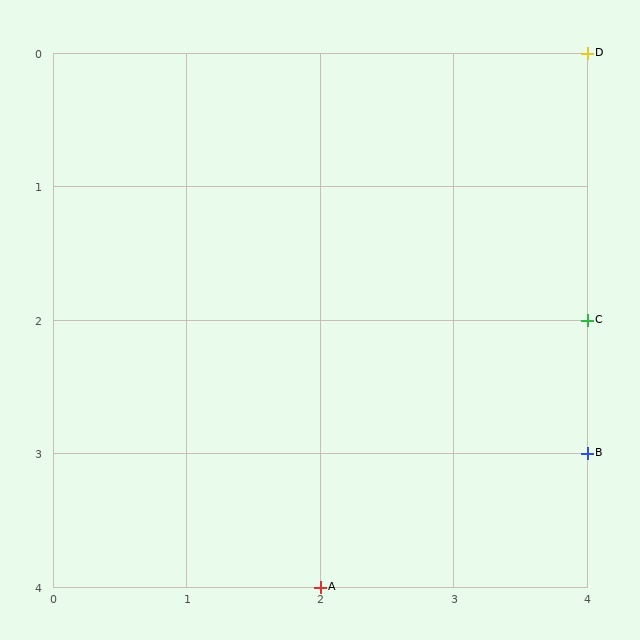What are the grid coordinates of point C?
Point C is at grid coordinates (4, 2).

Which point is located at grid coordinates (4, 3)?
Point B is at (4, 3).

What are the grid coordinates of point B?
Point B is at grid coordinates (4, 3).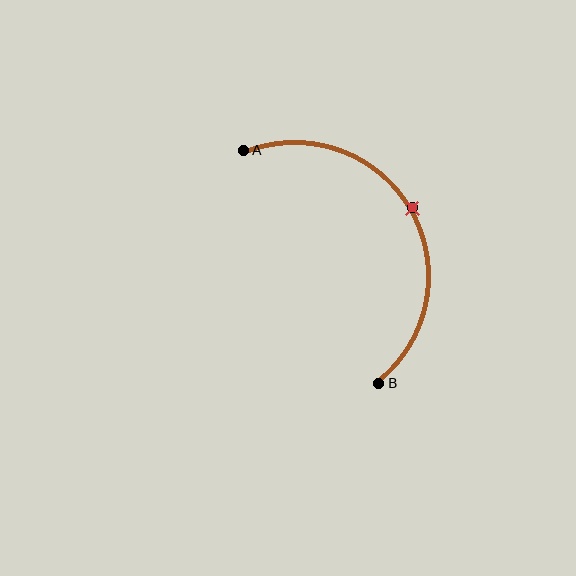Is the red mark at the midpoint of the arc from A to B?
Yes. The red mark lies on the arc at equal arc-length from both A and B — it is the arc midpoint.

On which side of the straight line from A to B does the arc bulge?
The arc bulges to the right of the straight line connecting A and B.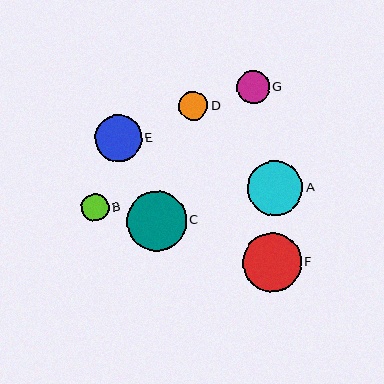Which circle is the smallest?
Circle B is the smallest with a size of approximately 27 pixels.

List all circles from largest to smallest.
From largest to smallest: C, F, A, E, G, D, B.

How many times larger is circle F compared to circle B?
Circle F is approximately 2.2 times the size of circle B.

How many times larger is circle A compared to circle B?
Circle A is approximately 2.0 times the size of circle B.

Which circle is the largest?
Circle C is the largest with a size of approximately 60 pixels.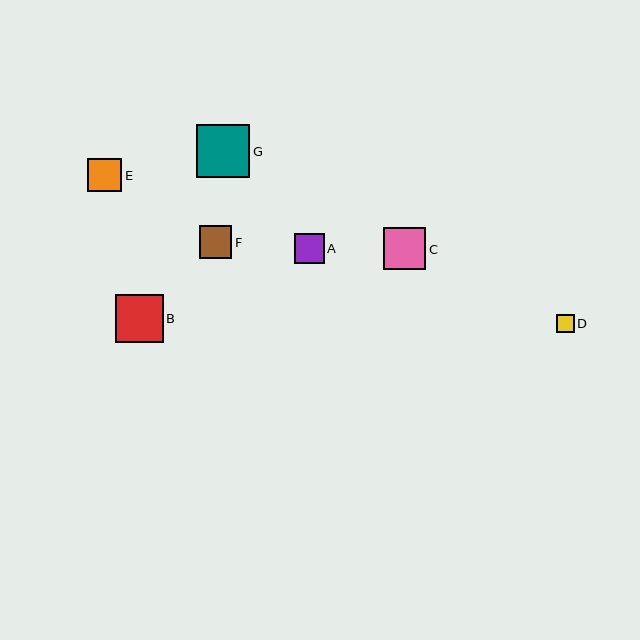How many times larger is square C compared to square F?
Square C is approximately 1.3 times the size of square F.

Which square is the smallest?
Square D is the smallest with a size of approximately 17 pixels.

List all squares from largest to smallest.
From largest to smallest: G, B, C, E, F, A, D.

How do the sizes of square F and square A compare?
Square F and square A are approximately the same size.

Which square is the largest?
Square G is the largest with a size of approximately 53 pixels.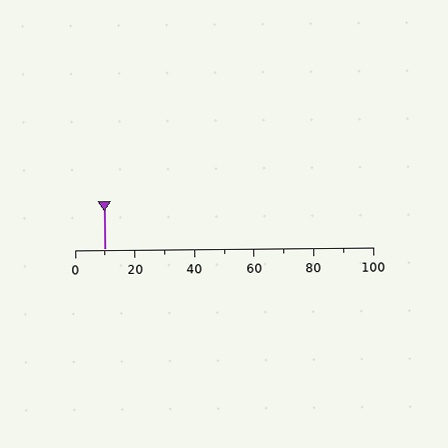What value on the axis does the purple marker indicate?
The marker indicates approximately 10.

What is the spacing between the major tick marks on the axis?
The major ticks are spaced 20 apart.